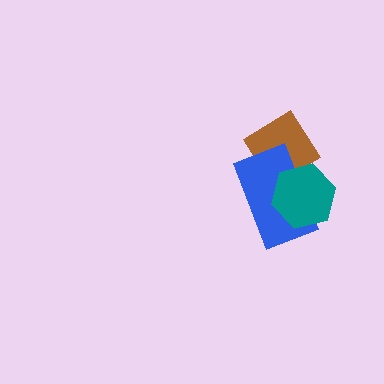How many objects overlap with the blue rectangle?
2 objects overlap with the blue rectangle.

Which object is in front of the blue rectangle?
The teal hexagon is in front of the blue rectangle.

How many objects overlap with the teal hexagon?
2 objects overlap with the teal hexagon.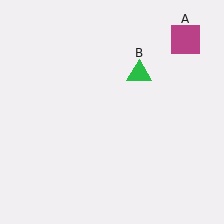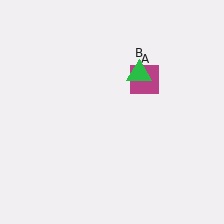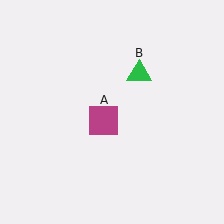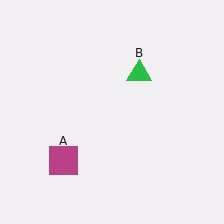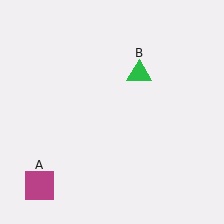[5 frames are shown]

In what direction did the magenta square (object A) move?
The magenta square (object A) moved down and to the left.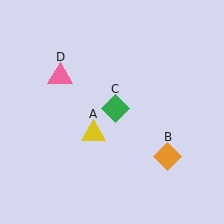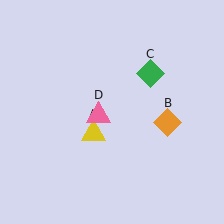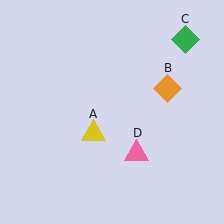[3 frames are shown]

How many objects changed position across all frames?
3 objects changed position: orange diamond (object B), green diamond (object C), pink triangle (object D).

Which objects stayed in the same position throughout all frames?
Yellow triangle (object A) remained stationary.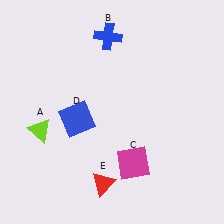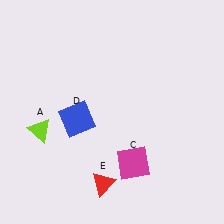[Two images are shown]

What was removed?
The blue cross (B) was removed in Image 2.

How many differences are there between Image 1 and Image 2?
There is 1 difference between the two images.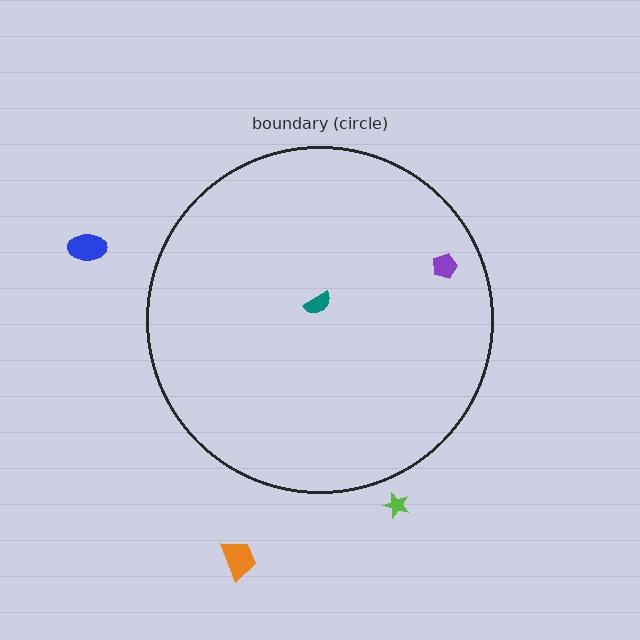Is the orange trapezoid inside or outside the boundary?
Outside.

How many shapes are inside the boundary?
2 inside, 3 outside.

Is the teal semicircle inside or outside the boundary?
Inside.